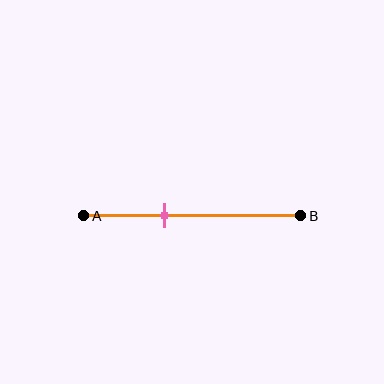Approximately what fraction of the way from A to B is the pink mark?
The pink mark is approximately 35% of the way from A to B.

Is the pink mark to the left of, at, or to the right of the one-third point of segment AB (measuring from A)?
The pink mark is to the right of the one-third point of segment AB.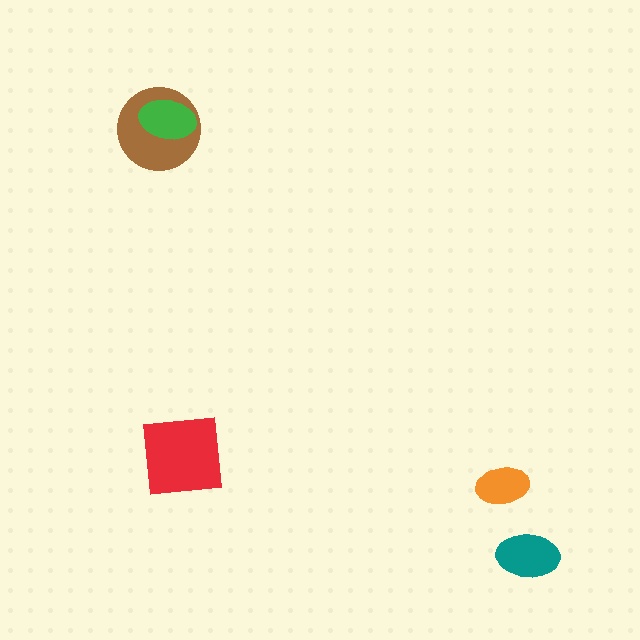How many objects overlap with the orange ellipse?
0 objects overlap with the orange ellipse.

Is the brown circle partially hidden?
Yes, it is partially covered by another shape.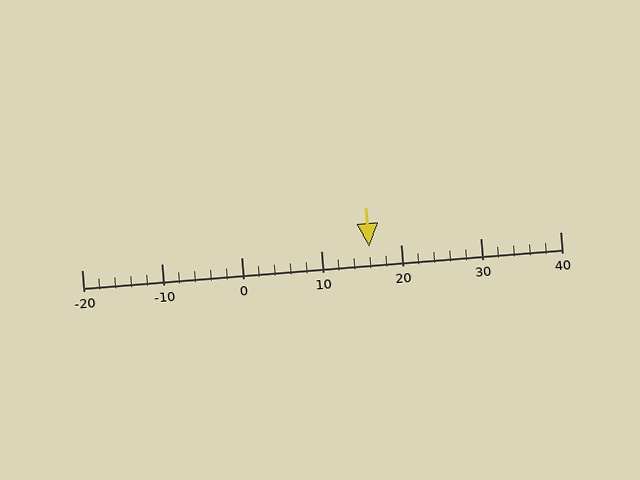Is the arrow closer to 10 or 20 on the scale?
The arrow is closer to 20.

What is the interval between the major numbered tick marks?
The major tick marks are spaced 10 units apart.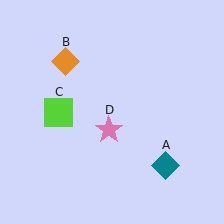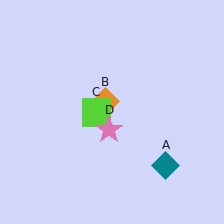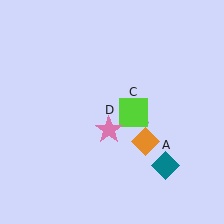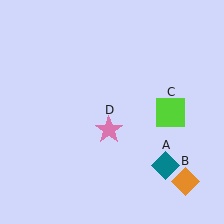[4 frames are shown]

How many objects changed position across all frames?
2 objects changed position: orange diamond (object B), lime square (object C).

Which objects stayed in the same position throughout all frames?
Teal diamond (object A) and pink star (object D) remained stationary.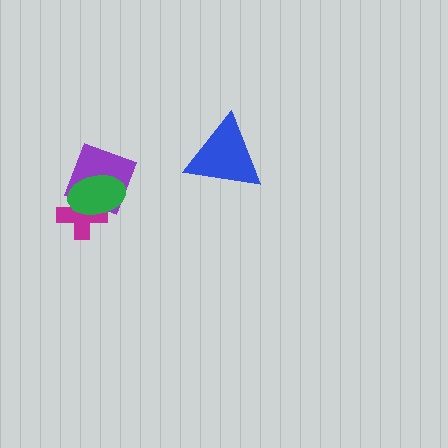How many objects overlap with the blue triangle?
0 objects overlap with the blue triangle.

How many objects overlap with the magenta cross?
2 objects overlap with the magenta cross.